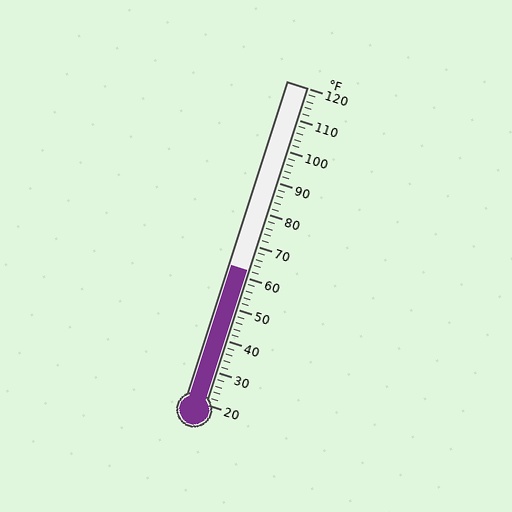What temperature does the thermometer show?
The thermometer shows approximately 62°F.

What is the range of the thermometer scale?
The thermometer scale ranges from 20°F to 120°F.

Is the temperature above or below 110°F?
The temperature is below 110°F.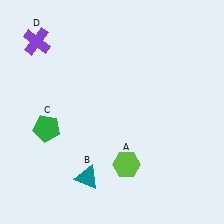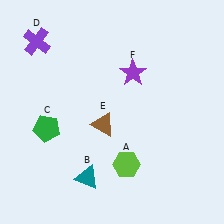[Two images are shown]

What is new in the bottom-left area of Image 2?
A brown triangle (E) was added in the bottom-left area of Image 2.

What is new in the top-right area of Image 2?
A purple star (F) was added in the top-right area of Image 2.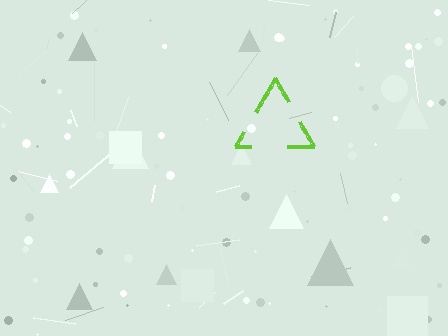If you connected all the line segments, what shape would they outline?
They would outline a triangle.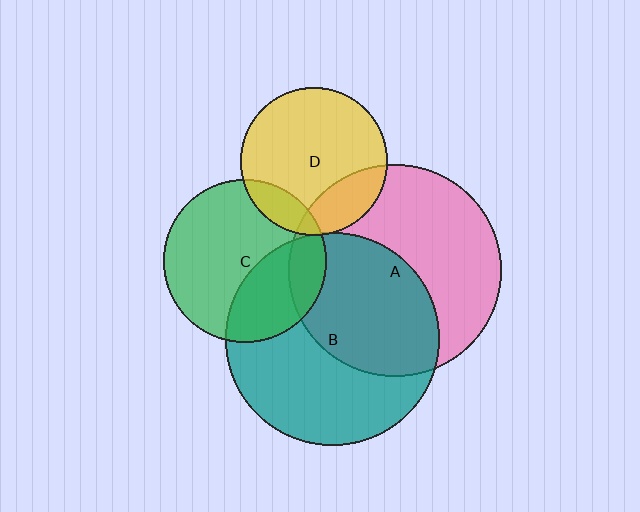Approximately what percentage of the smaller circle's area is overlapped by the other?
Approximately 45%.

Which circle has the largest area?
Circle B (teal).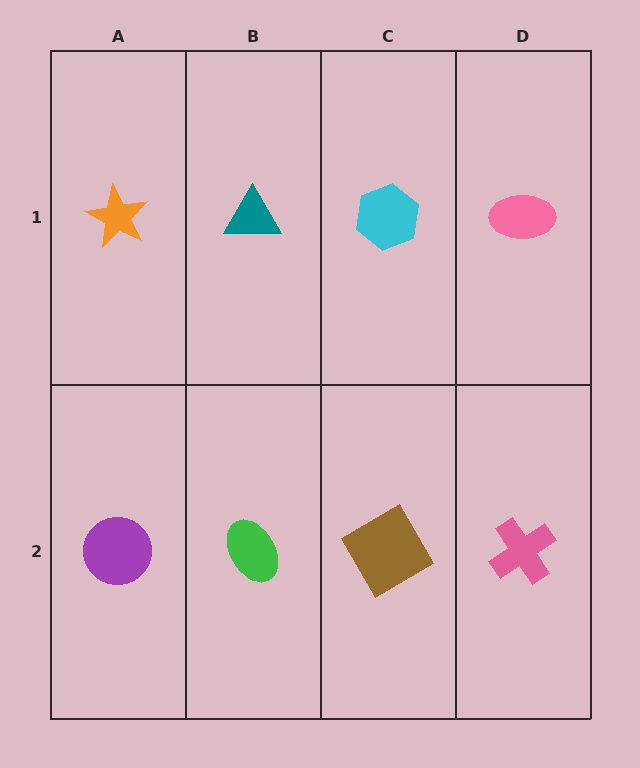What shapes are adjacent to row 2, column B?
A teal triangle (row 1, column B), a purple circle (row 2, column A), a brown square (row 2, column C).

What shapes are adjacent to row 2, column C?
A cyan hexagon (row 1, column C), a green ellipse (row 2, column B), a pink cross (row 2, column D).